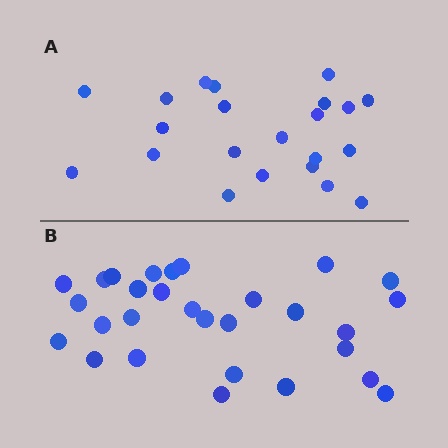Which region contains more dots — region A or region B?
Region B (the bottom region) has more dots.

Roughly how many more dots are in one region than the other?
Region B has roughly 8 or so more dots than region A.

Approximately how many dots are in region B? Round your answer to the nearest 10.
About 30 dots. (The exact count is 29, which rounds to 30.)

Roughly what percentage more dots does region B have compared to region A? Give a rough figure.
About 30% more.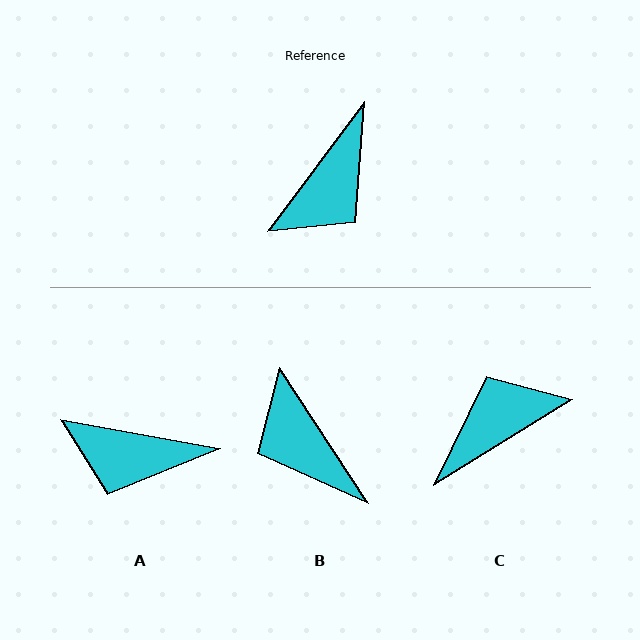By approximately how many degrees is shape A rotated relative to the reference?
Approximately 63 degrees clockwise.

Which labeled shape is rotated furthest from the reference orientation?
C, about 158 degrees away.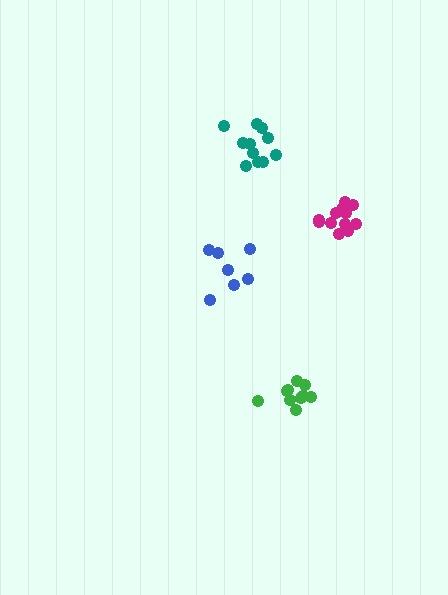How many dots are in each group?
Group 1: 7 dots, Group 2: 12 dots, Group 3: 11 dots, Group 4: 10 dots (40 total).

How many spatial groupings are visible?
There are 4 spatial groupings.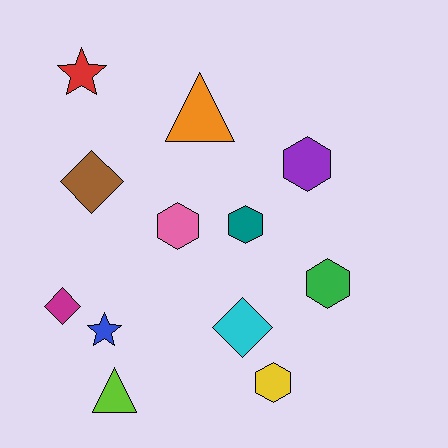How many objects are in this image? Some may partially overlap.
There are 12 objects.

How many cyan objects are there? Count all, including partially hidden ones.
There is 1 cyan object.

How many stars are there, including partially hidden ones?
There are 2 stars.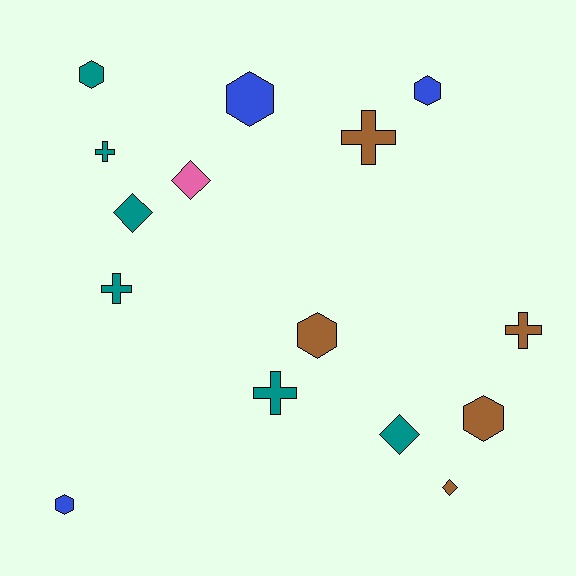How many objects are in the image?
There are 15 objects.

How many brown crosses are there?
There are 2 brown crosses.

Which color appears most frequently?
Teal, with 6 objects.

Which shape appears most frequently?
Hexagon, with 6 objects.